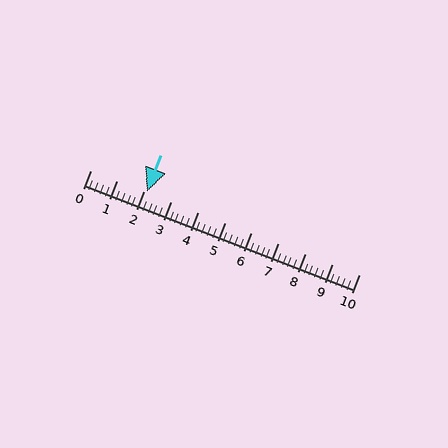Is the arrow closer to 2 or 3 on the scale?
The arrow is closer to 2.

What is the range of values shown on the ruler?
The ruler shows values from 0 to 10.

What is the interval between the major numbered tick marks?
The major tick marks are spaced 1 units apart.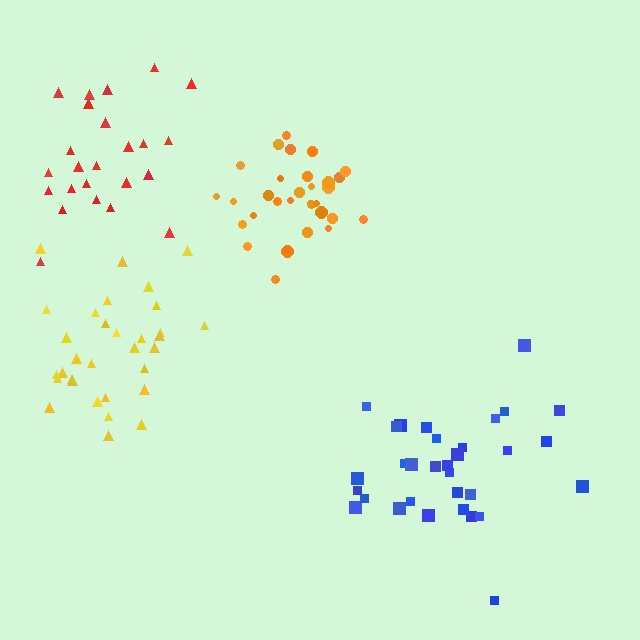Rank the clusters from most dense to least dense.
orange, blue, yellow, red.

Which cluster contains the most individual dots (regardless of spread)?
Yellow (32).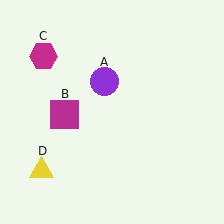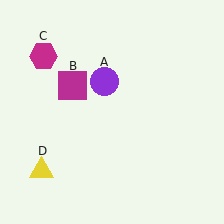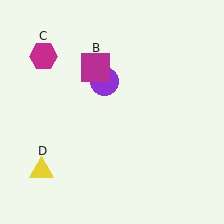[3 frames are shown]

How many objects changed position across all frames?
1 object changed position: magenta square (object B).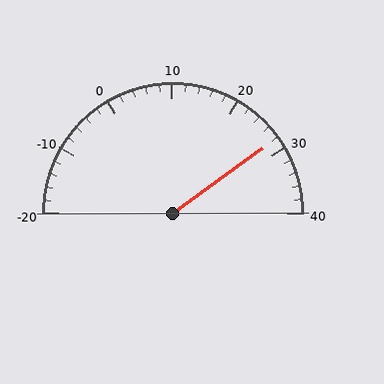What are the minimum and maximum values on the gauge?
The gauge ranges from -20 to 40.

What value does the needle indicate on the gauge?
The needle indicates approximately 28.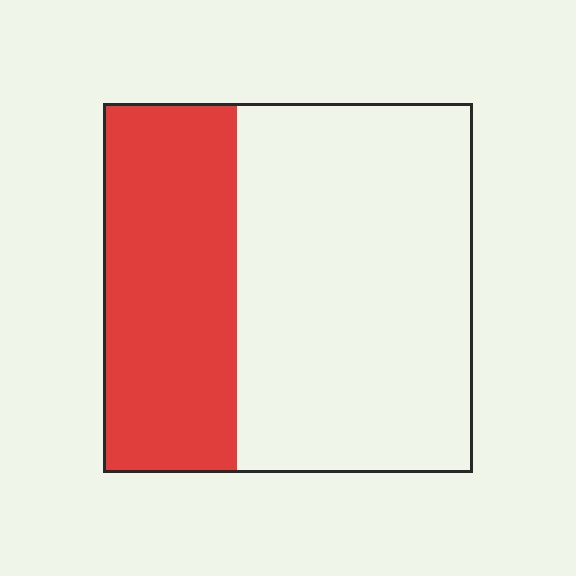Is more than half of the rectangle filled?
No.